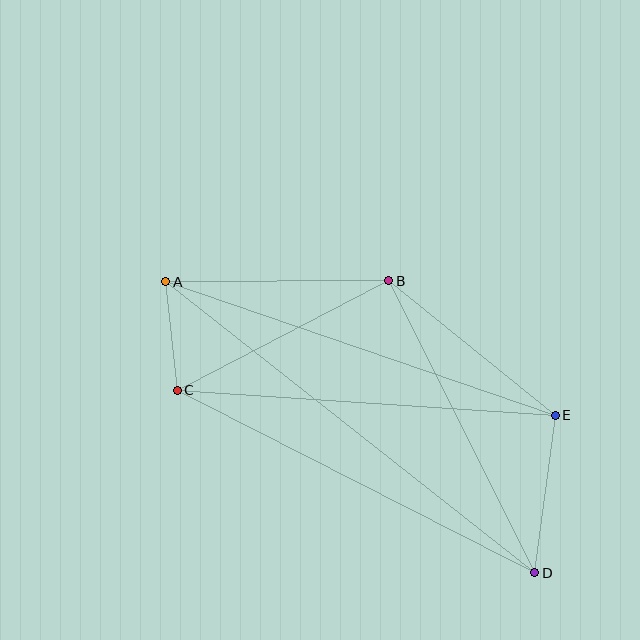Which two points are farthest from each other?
Points A and D are farthest from each other.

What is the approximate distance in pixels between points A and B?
The distance between A and B is approximately 223 pixels.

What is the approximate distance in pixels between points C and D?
The distance between C and D is approximately 401 pixels.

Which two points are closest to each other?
Points A and C are closest to each other.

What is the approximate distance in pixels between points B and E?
The distance between B and E is approximately 214 pixels.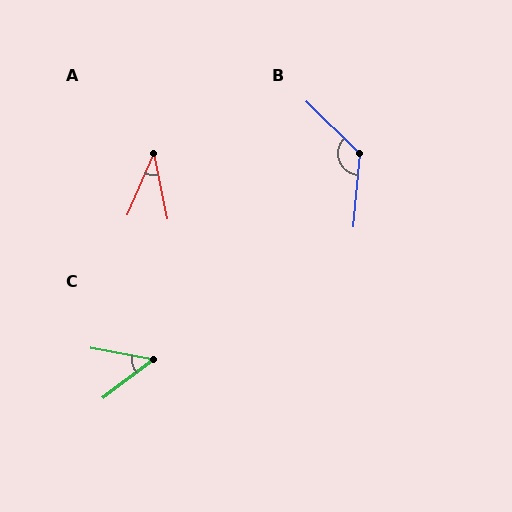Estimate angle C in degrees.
Approximately 48 degrees.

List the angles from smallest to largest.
A (35°), C (48°), B (129°).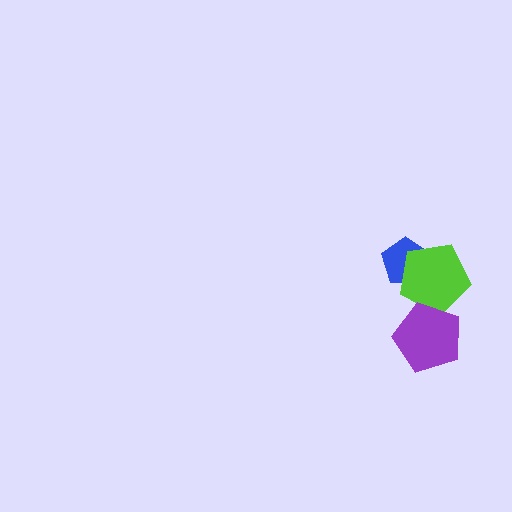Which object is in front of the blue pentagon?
The lime pentagon is in front of the blue pentagon.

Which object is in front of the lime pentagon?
The purple pentagon is in front of the lime pentagon.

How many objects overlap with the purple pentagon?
1 object overlaps with the purple pentagon.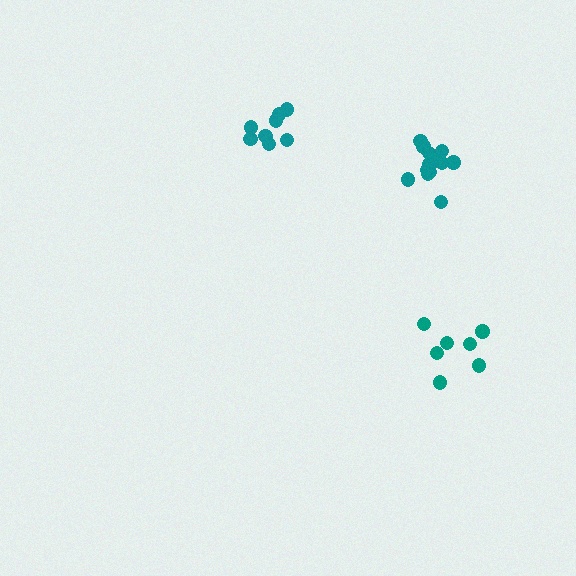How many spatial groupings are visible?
There are 3 spatial groupings.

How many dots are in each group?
Group 1: 8 dots, Group 2: 13 dots, Group 3: 7 dots (28 total).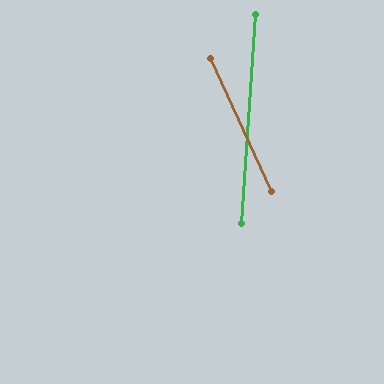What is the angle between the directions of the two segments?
Approximately 28 degrees.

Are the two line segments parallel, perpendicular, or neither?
Neither parallel nor perpendicular — they differ by about 28°.